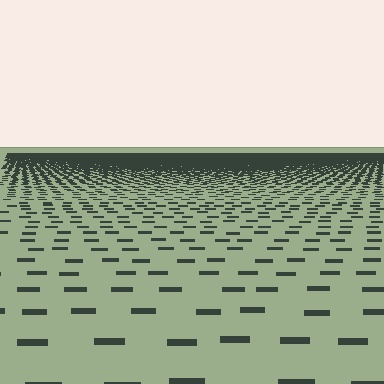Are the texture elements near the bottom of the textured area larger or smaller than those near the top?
Larger. Near the bottom, elements are closer to the viewer and appear at a bigger on-screen size.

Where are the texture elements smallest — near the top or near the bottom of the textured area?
Near the top.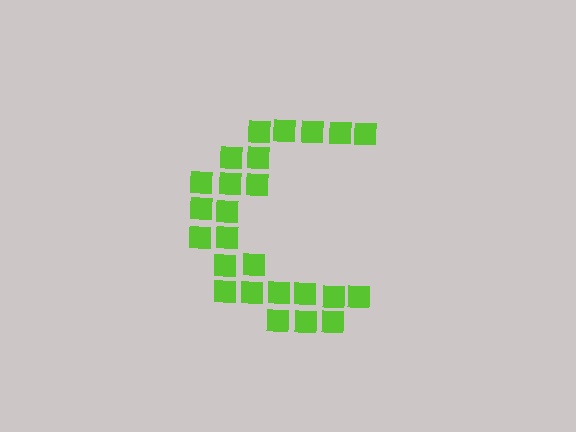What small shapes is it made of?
It is made of small squares.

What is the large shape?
The large shape is the letter C.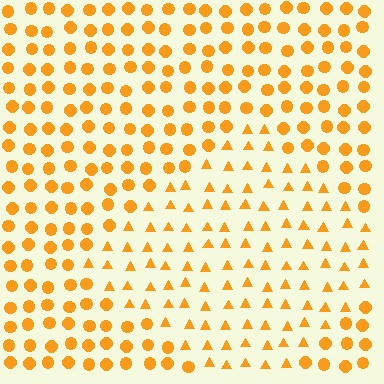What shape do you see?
I see a diamond.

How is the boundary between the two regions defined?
The boundary is defined by a change in element shape: triangles inside vs. circles outside. All elements share the same color and spacing.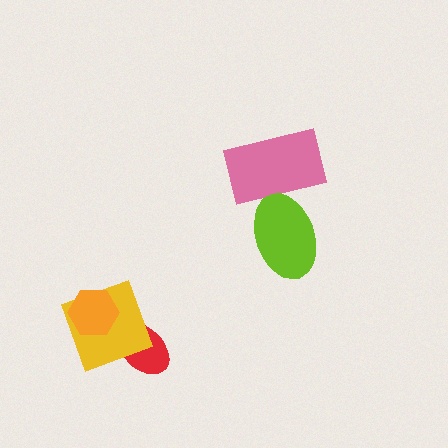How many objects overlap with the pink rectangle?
1 object overlaps with the pink rectangle.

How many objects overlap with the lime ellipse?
1 object overlaps with the lime ellipse.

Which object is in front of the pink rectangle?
The lime ellipse is in front of the pink rectangle.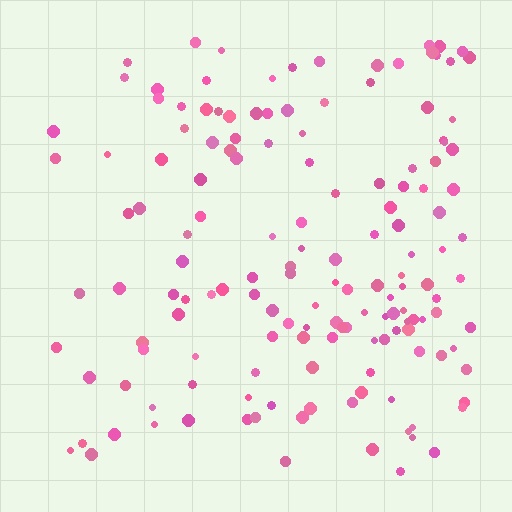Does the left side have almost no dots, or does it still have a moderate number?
Still a moderate number, just noticeably fewer than the right.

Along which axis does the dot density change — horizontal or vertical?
Horizontal.